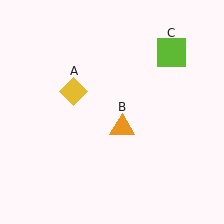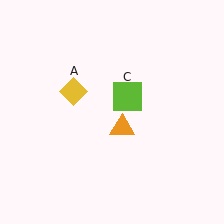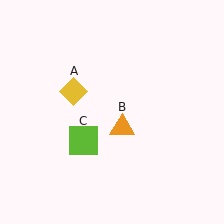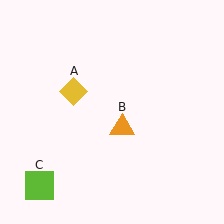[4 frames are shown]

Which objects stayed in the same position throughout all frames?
Yellow diamond (object A) and orange triangle (object B) remained stationary.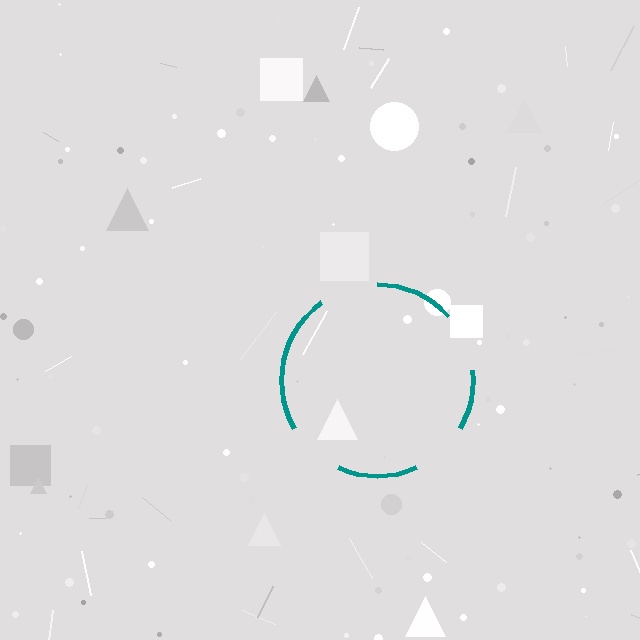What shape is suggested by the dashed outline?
The dashed outline suggests a circle.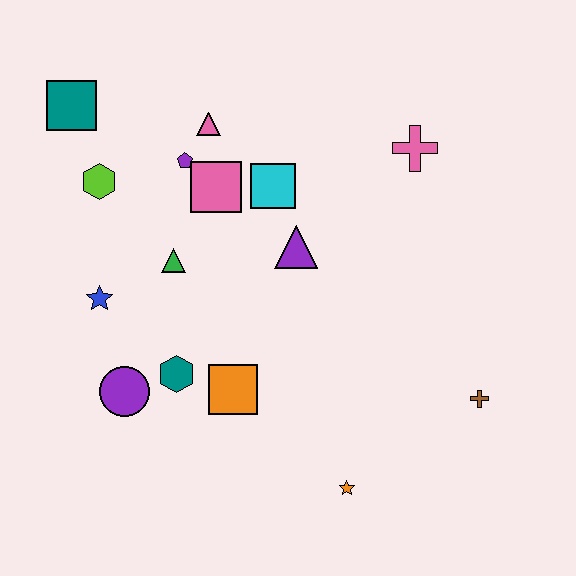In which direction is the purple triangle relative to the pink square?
The purple triangle is to the right of the pink square.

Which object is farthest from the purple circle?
The pink cross is farthest from the purple circle.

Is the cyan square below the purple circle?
No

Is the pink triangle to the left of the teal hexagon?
No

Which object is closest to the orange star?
The orange square is closest to the orange star.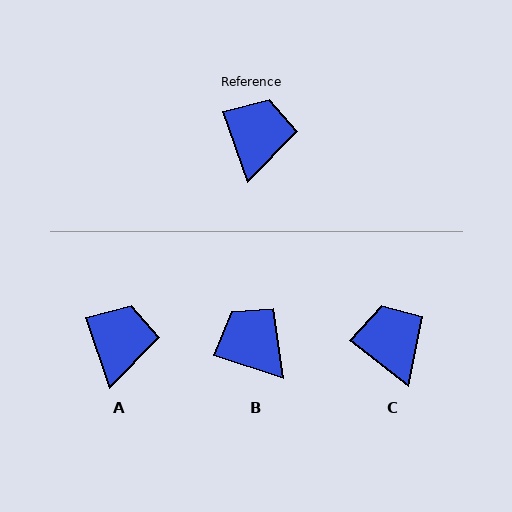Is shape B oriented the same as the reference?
No, it is off by about 53 degrees.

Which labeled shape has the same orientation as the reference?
A.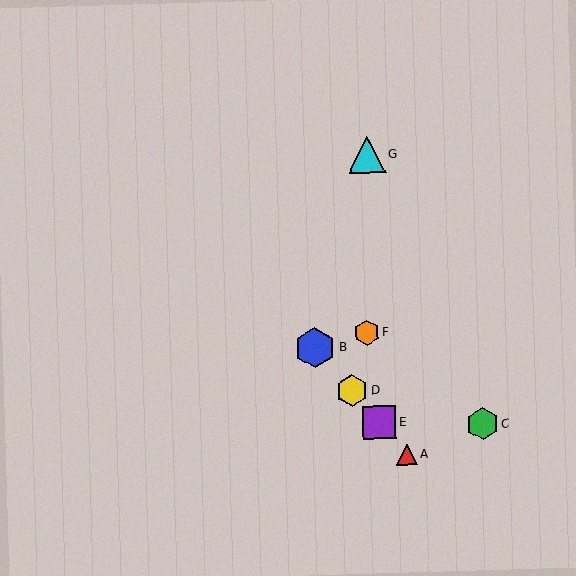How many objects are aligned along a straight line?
4 objects (A, B, D, E) are aligned along a straight line.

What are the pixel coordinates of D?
Object D is at (352, 391).